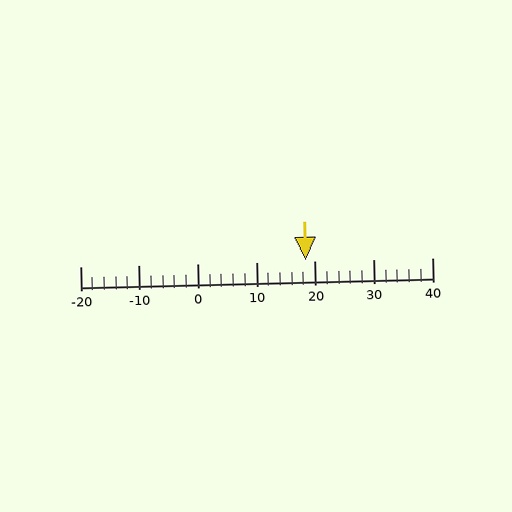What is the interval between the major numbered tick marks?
The major tick marks are spaced 10 units apart.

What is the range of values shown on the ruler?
The ruler shows values from -20 to 40.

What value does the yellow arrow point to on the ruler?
The yellow arrow points to approximately 18.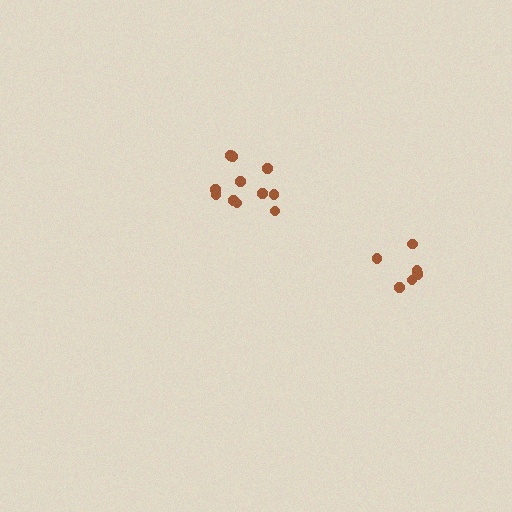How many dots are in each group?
Group 1: 11 dots, Group 2: 7 dots (18 total).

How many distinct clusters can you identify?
There are 2 distinct clusters.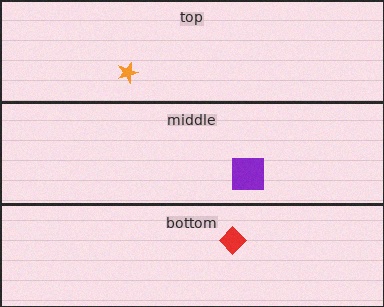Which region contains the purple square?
The middle region.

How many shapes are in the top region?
1.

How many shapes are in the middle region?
1.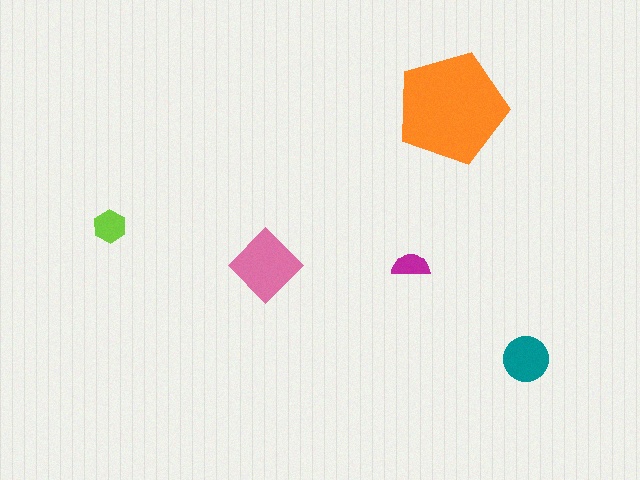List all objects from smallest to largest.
The magenta semicircle, the lime hexagon, the teal circle, the pink diamond, the orange pentagon.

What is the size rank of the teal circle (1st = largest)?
3rd.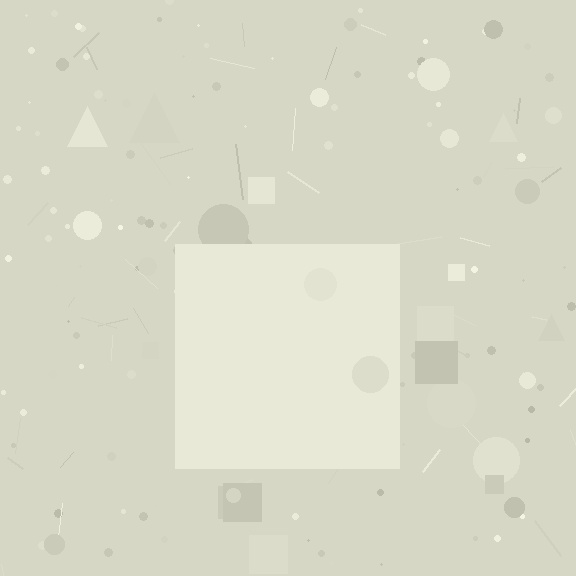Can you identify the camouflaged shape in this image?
The camouflaged shape is a square.